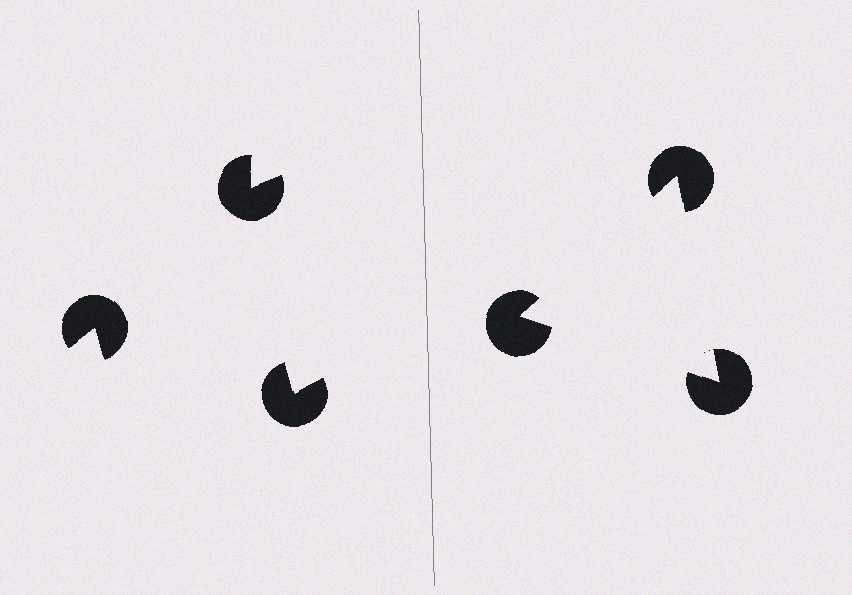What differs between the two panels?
The pac-man discs are positioned identically on both sides; only the wedge orientations differ. On the right they align to a triangle; on the left they are misaligned.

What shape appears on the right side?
An illusory triangle.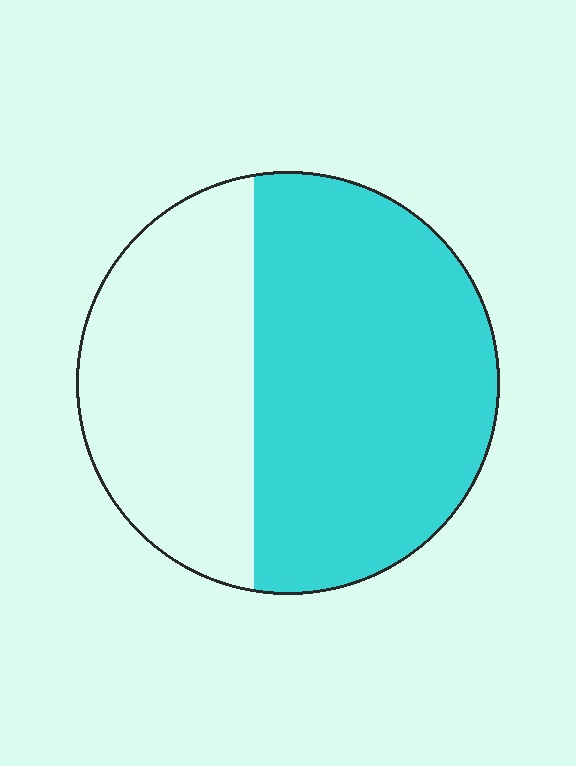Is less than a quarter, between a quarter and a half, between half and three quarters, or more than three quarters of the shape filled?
Between half and three quarters.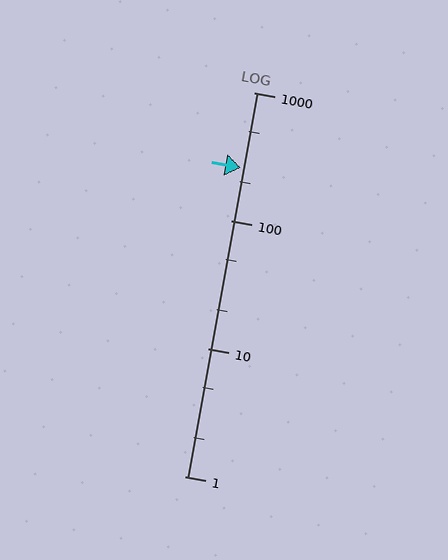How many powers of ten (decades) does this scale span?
The scale spans 3 decades, from 1 to 1000.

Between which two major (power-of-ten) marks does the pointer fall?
The pointer is between 100 and 1000.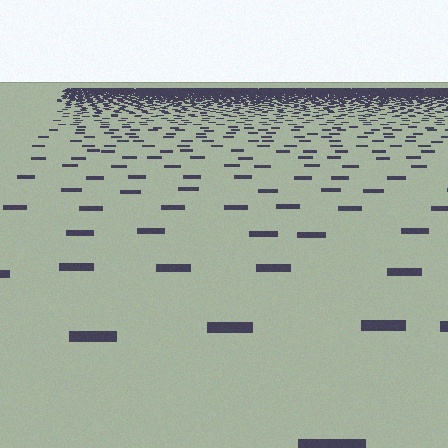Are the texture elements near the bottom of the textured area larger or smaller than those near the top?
Larger. Near the bottom, elements are closer to the viewer and appear at a bigger on-screen size.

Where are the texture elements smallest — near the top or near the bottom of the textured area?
Near the top.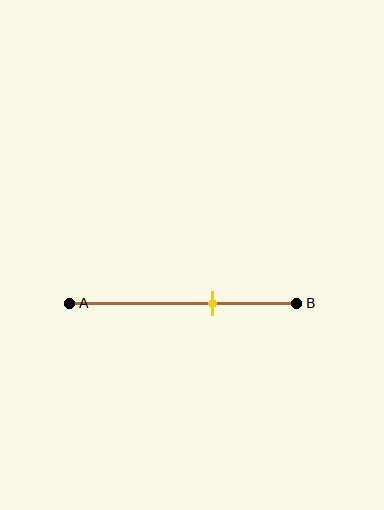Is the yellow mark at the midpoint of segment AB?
No, the mark is at about 65% from A, not at the 50% midpoint.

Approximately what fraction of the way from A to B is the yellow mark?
The yellow mark is approximately 65% of the way from A to B.